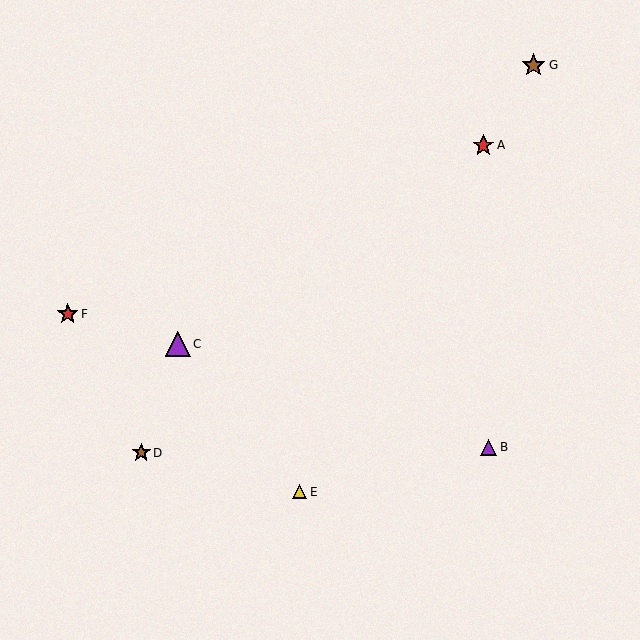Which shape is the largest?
The purple triangle (labeled C) is the largest.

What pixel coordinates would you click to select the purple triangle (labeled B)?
Click at (489, 447) to select the purple triangle B.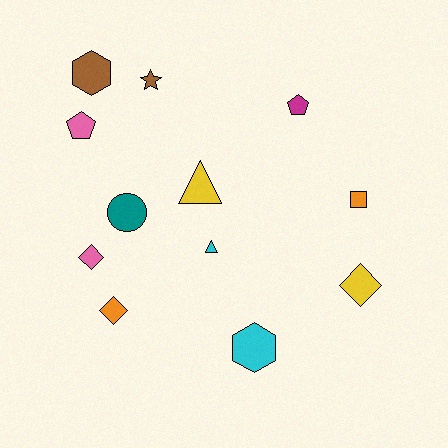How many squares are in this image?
There is 1 square.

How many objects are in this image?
There are 12 objects.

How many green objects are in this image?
There are no green objects.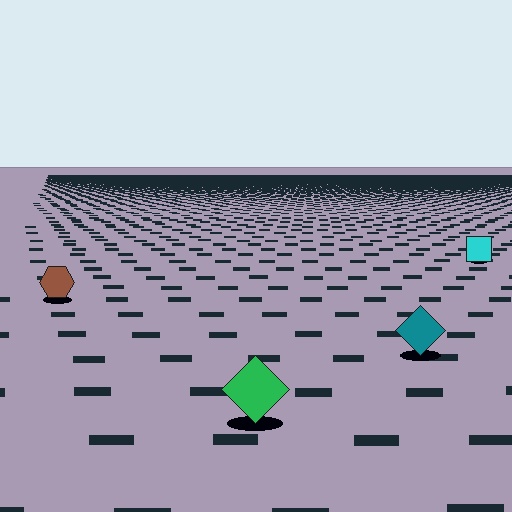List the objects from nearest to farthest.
From nearest to farthest: the green diamond, the teal diamond, the brown hexagon, the cyan square.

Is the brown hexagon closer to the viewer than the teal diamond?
No. The teal diamond is closer — you can tell from the texture gradient: the ground texture is coarser near it.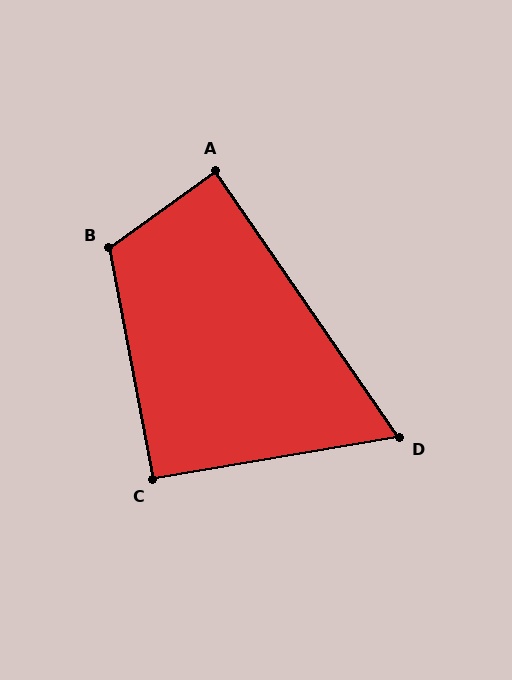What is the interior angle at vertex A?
Approximately 89 degrees (approximately right).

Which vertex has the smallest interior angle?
D, at approximately 65 degrees.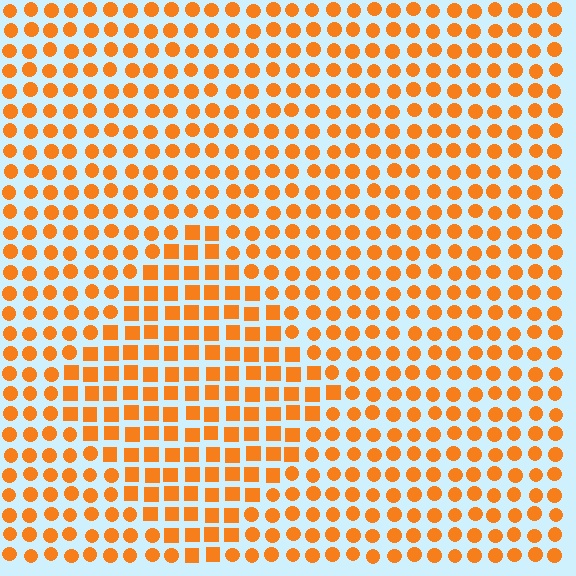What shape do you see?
I see a diamond.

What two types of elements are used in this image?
The image uses squares inside the diamond region and circles outside it.